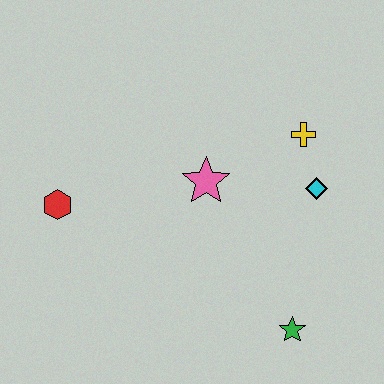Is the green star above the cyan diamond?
No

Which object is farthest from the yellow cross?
The red hexagon is farthest from the yellow cross.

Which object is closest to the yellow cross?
The cyan diamond is closest to the yellow cross.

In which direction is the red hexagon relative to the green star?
The red hexagon is to the left of the green star.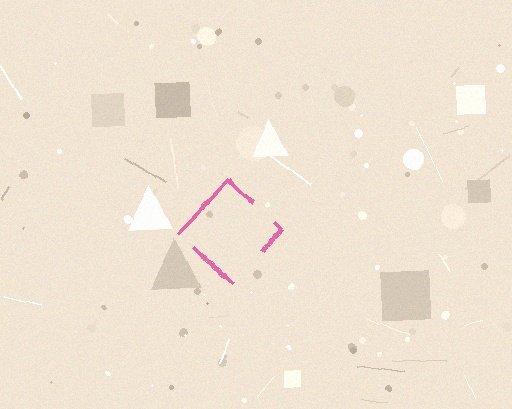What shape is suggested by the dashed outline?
The dashed outline suggests a diamond.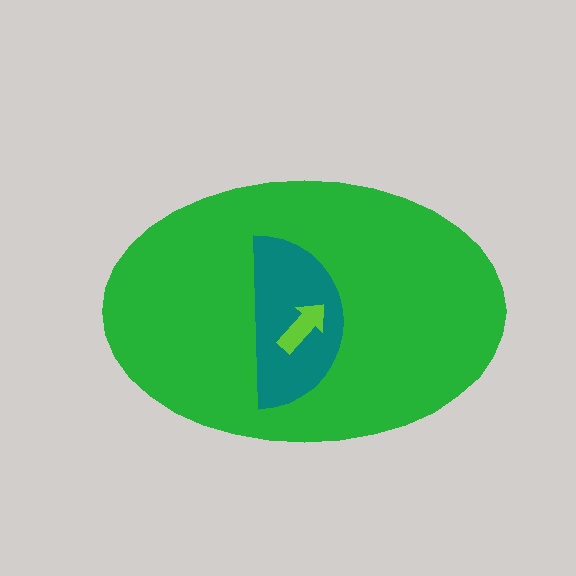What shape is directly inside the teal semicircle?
The lime arrow.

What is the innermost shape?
The lime arrow.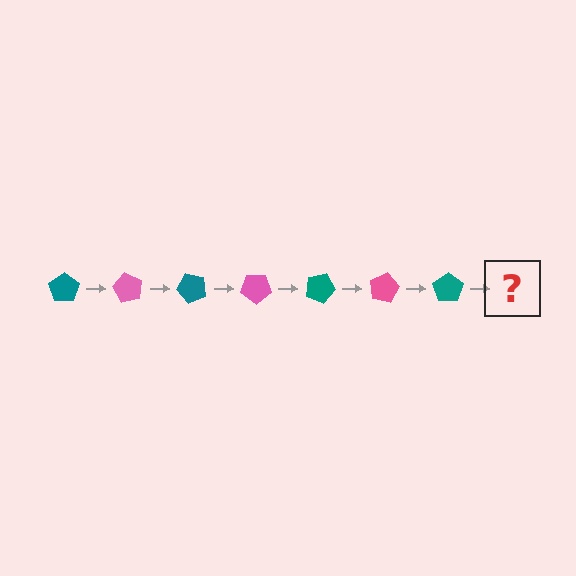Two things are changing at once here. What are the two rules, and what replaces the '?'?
The two rules are that it rotates 60 degrees each step and the color cycles through teal and pink. The '?' should be a pink pentagon, rotated 420 degrees from the start.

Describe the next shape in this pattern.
It should be a pink pentagon, rotated 420 degrees from the start.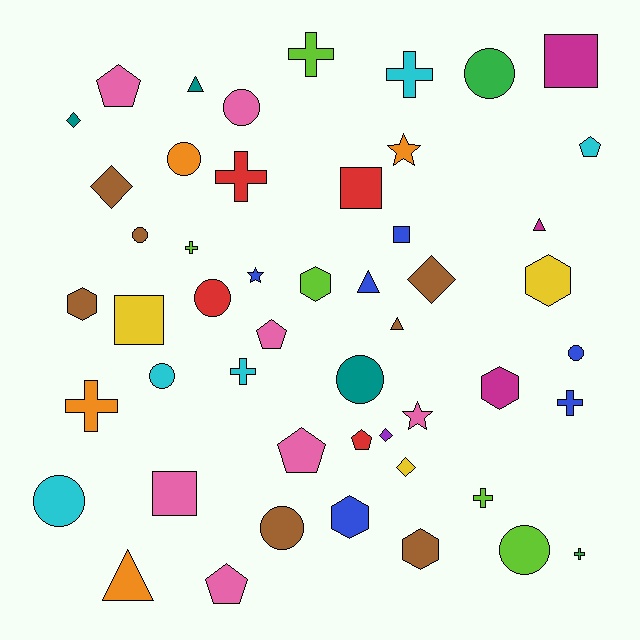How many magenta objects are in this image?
There are 3 magenta objects.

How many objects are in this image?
There are 50 objects.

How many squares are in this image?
There are 5 squares.